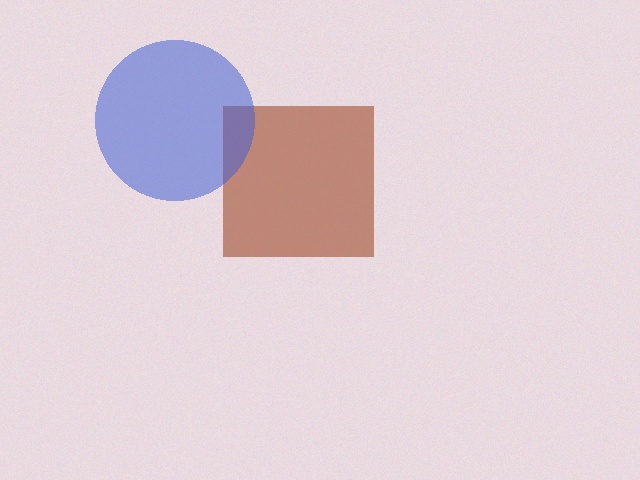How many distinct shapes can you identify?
There are 2 distinct shapes: a brown square, a blue circle.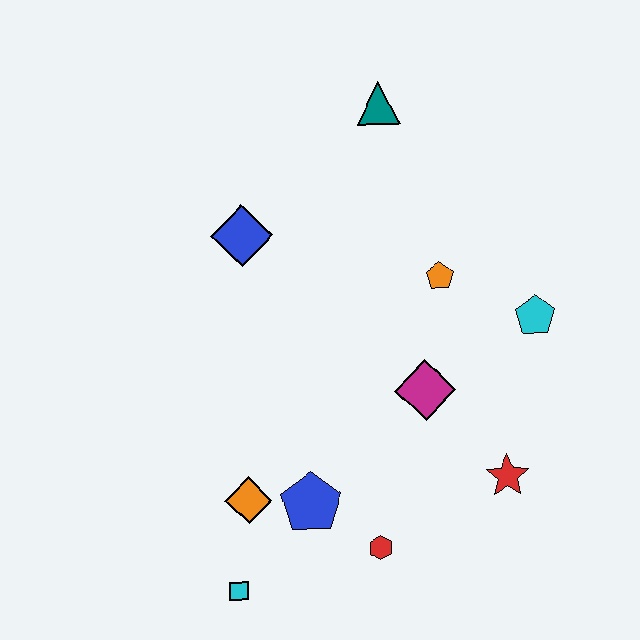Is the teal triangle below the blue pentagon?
No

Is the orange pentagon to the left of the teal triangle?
No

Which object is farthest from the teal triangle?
The cyan square is farthest from the teal triangle.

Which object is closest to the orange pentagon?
The cyan pentagon is closest to the orange pentagon.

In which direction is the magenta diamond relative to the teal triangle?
The magenta diamond is below the teal triangle.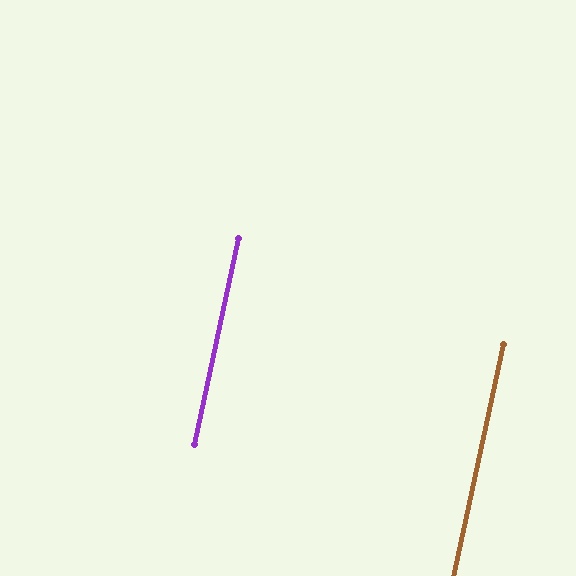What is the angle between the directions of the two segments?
Approximately 0 degrees.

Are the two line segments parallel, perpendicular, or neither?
Parallel — their directions differ by only 0.2°.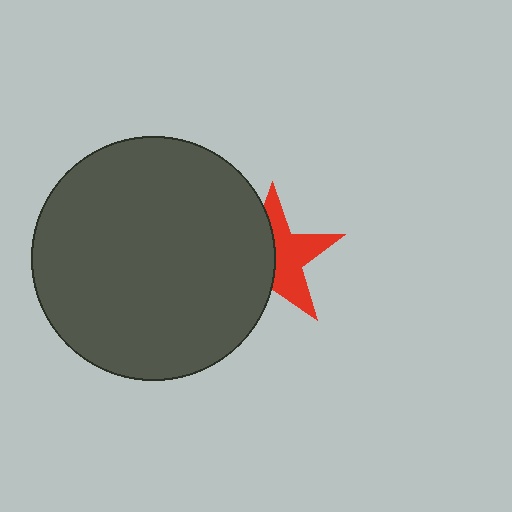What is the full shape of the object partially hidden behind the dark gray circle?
The partially hidden object is a red star.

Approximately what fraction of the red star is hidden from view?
Roughly 49% of the red star is hidden behind the dark gray circle.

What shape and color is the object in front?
The object in front is a dark gray circle.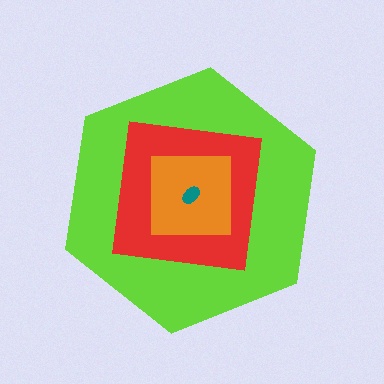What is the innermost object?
The teal ellipse.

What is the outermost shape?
The lime hexagon.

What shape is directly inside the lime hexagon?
The red square.